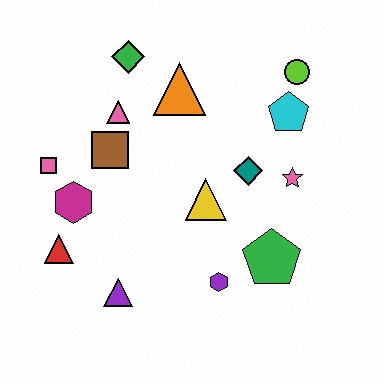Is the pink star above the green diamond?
No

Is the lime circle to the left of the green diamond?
No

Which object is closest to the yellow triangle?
The teal diamond is closest to the yellow triangle.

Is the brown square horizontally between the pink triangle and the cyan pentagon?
No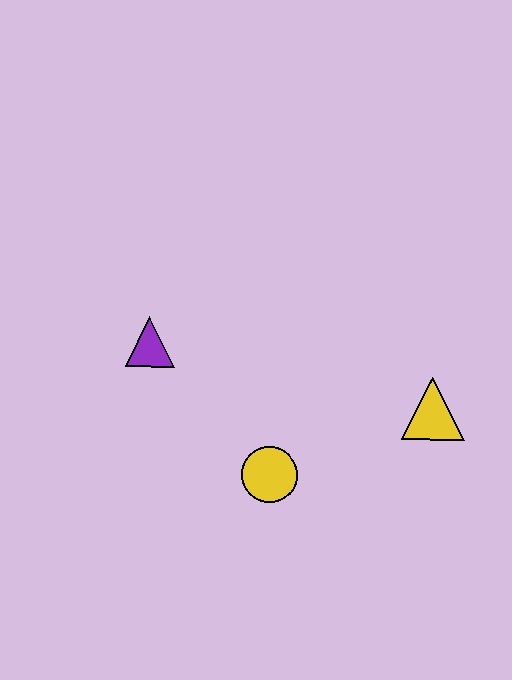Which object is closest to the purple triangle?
The yellow circle is closest to the purple triangle.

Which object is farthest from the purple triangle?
The yellow triangle is farthest from the purple triangle.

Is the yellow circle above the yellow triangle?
No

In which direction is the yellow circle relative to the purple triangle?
The yellow circle is below the purple triangle.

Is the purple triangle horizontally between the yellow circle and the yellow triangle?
No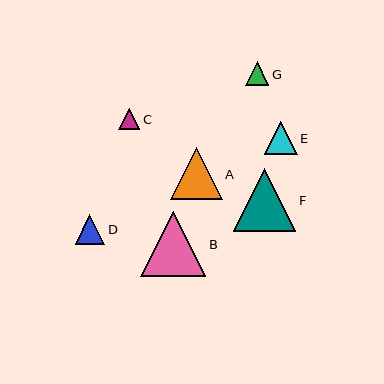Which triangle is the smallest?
Triangle C is the smallest with a size of approximately 21 pixels.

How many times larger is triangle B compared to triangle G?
Triangle B is approximately 2.8 times the size of triangle G.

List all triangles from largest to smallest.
From largest to smallest: B, F, A, E, D, G, C.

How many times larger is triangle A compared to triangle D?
Triangle A is approximately 1.7 times the size of triangle D.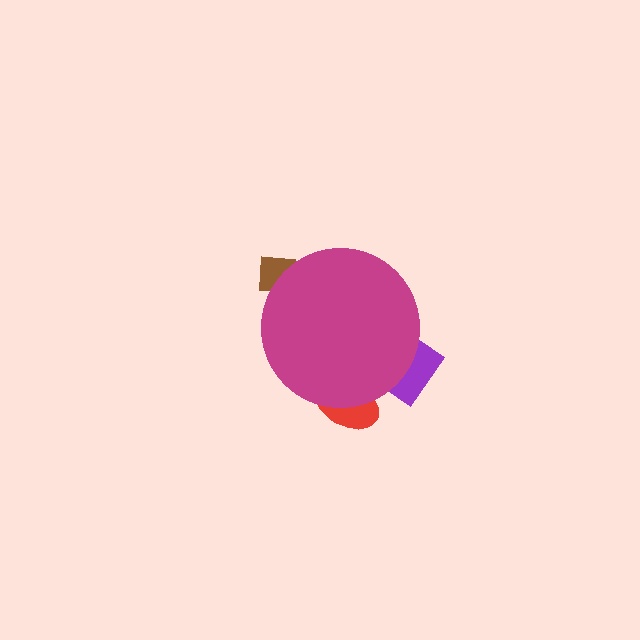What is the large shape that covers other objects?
A magenta circle.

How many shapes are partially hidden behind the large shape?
3 shapes are partially hidden.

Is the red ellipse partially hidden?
Yes, the red ellipse is partially hidden behind the magenta circle.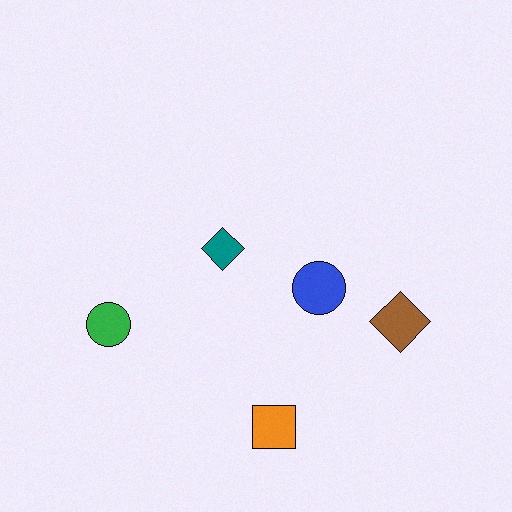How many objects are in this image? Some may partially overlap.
There are 5 objects.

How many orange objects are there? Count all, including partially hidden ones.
There is 1 orange object.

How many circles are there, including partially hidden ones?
There are 2 circles.